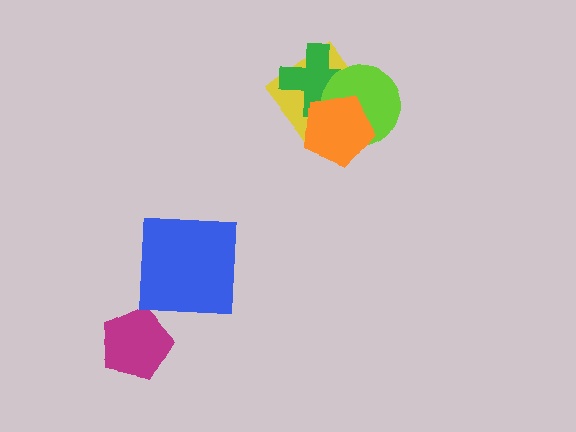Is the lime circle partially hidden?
Yes, it is partially covered by another shape.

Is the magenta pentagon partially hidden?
No, no other shape covers it.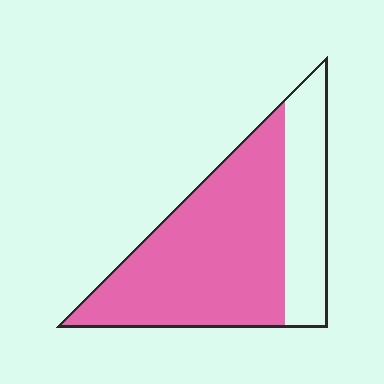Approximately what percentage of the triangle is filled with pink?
Approximately 70%.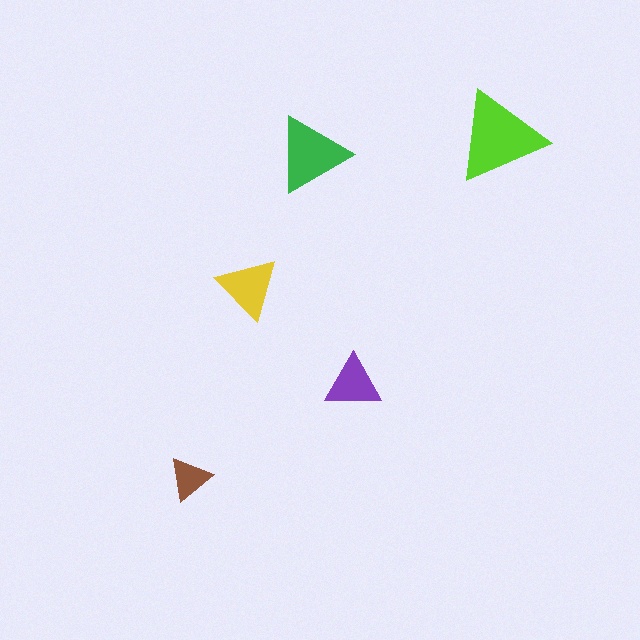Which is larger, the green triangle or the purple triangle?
The green one.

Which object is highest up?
The lime triangle is topmost.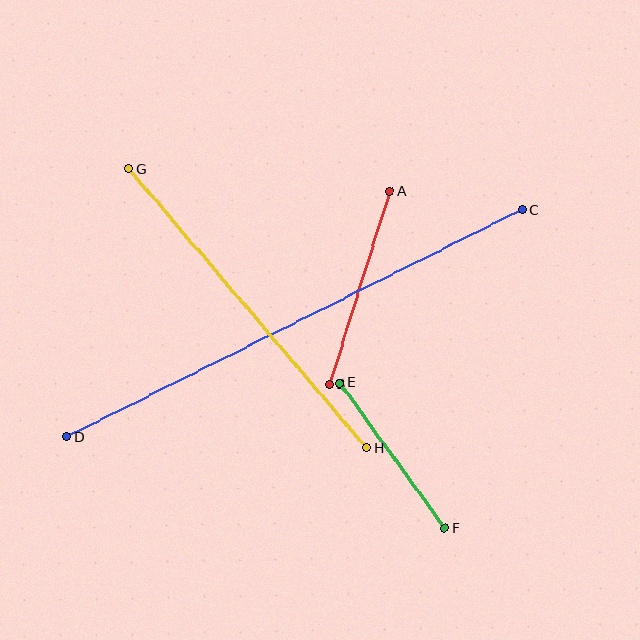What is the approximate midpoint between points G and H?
The midpoint is at approximately (248, 308) pixels.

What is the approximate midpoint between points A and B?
The midpoint is at approximately (360, 288) pixels.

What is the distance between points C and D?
The distance is approximately 509 pixels.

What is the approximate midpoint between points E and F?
The midpoint is at approximately (393, 456) pixels.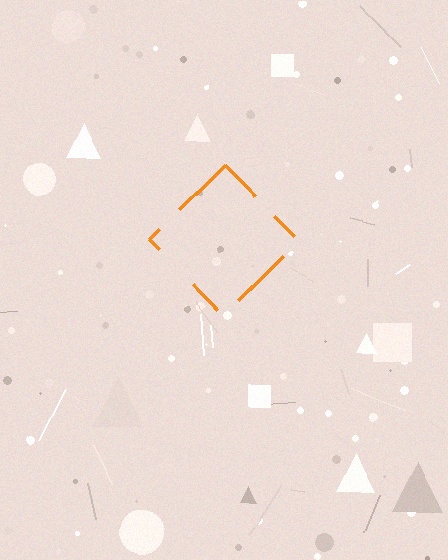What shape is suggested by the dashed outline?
The dashed outline suggests a diamond.